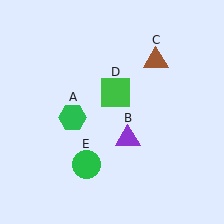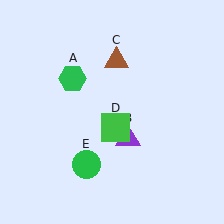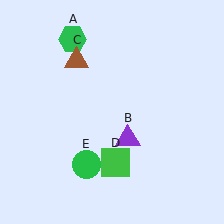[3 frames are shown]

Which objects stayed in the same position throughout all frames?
Purple triangle (object B) and green circle (object E) remained stationary.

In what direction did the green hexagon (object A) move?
The green hexagon (object A) moved up.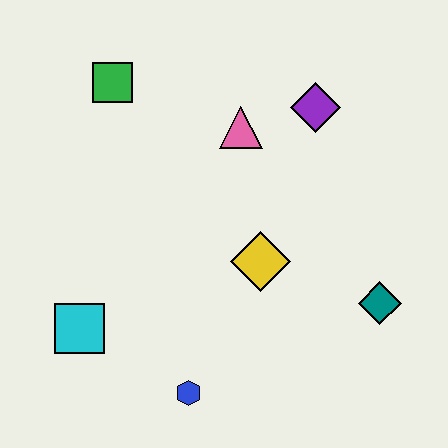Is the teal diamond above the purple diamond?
No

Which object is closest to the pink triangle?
The purple diamond is closest to the pink triangle.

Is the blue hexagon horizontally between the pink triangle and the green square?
Yes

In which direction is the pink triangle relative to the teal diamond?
The pink triangle is above the teal diamond.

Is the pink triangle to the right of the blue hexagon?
Yes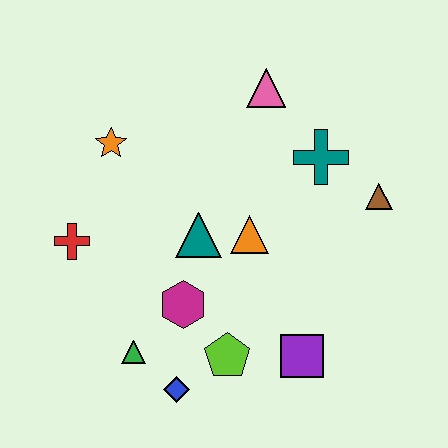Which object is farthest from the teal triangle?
The brown triangle is farthest from the teal triangle.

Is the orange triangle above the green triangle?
Yes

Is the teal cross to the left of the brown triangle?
Yes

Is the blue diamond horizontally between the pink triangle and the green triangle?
Yes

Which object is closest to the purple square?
The lime pentagon is closest to the purple square.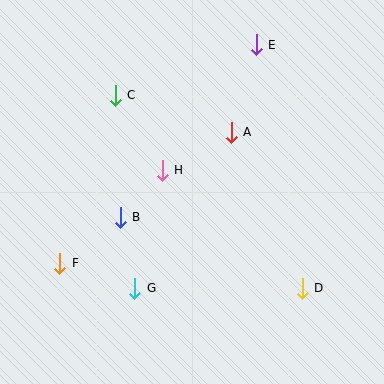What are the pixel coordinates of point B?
Point B is at (120, 217).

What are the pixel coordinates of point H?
Point H is at (162, 170).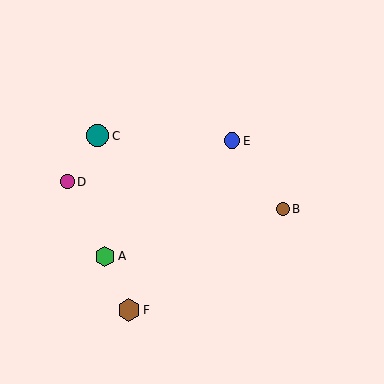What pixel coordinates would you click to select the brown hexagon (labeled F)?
Click at (129, 310) to select the brown hexagon F.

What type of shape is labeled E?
Shape E is a blue circle.